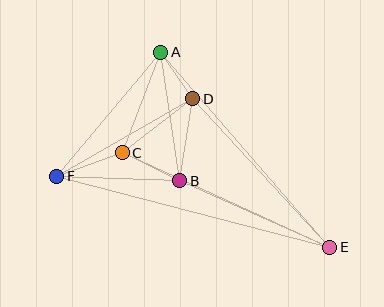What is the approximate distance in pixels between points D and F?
The distance between D and F is approximately 157 pixels.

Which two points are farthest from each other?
Points E and F are farthest from each other.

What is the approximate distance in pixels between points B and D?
The distance between B and D is approximately 83 pixels.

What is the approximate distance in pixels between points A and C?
The distance between A and C is approximately 108 pixels.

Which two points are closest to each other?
Points A and D are closest to each other.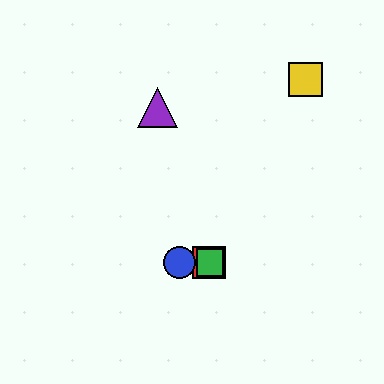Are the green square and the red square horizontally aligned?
Yes, both are at y≈262.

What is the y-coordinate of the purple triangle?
The purple triangle is at y≈108.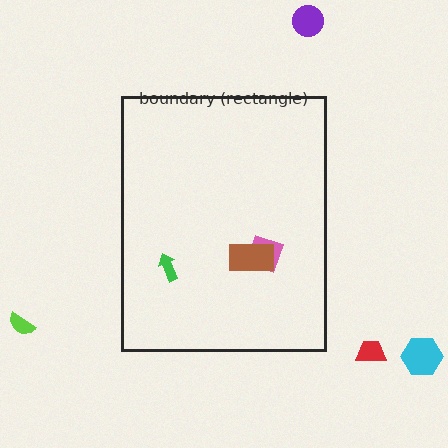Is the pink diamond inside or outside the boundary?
Inside.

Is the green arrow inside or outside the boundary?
Inside.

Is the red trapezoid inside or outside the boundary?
Outside.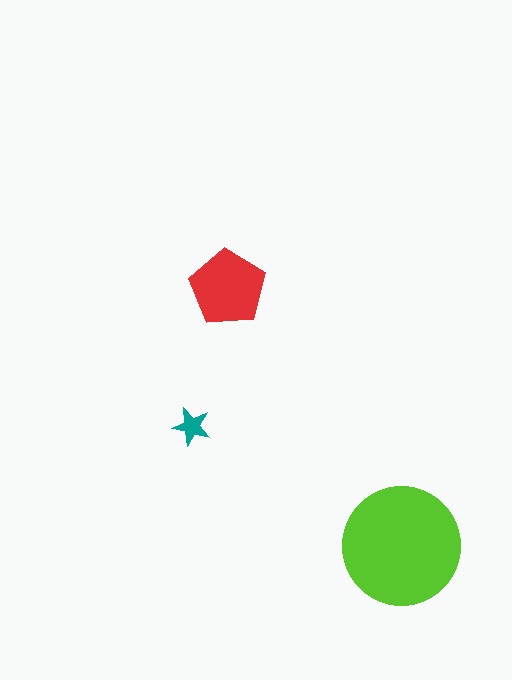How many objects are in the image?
There are 3 objects in the image.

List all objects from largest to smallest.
The lime circle, the red pentagon, the teal star.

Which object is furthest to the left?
The teal star is leftmost.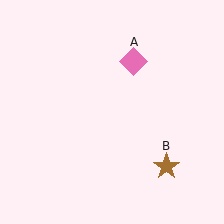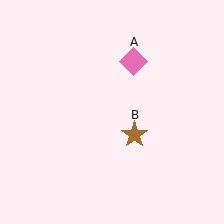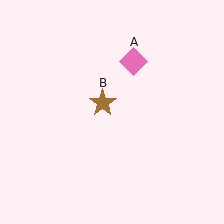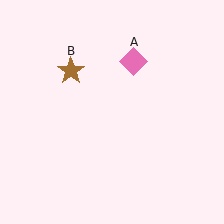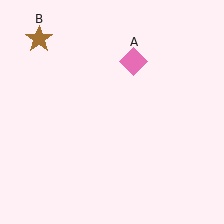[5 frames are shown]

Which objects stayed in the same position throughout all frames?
Pink diamond (object A) remained stationary.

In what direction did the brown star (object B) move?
The brown star (object B) moved up and to the left.